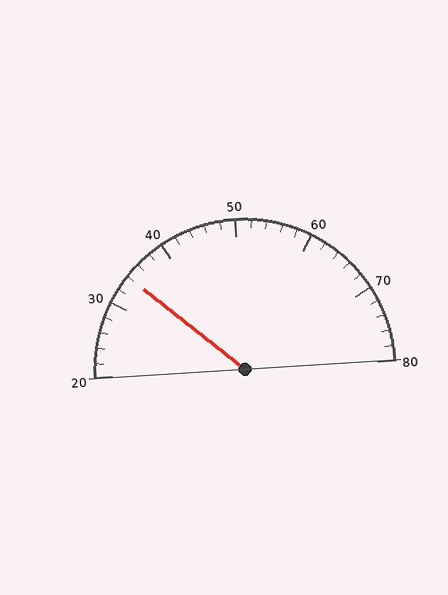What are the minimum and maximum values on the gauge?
The gauge ranges from 20 to 80.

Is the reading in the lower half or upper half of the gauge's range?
The reading is in the lower half of the range (20 to 80).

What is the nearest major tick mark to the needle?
The nearest major tick mark is 30.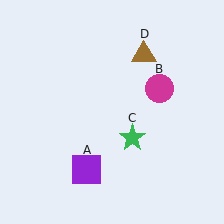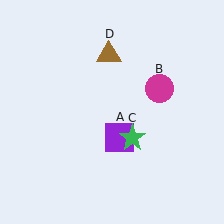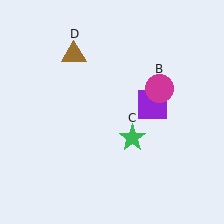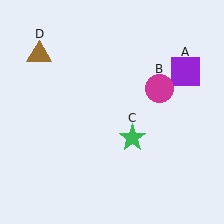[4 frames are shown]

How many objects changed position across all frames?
2 objects changed position: purple square (object A), brown triangle (object D).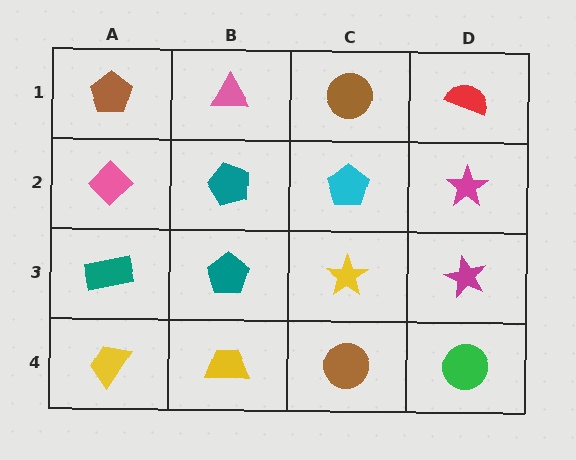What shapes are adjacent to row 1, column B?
A teal pentagon (row 2, column B), a brown pentagon (row 1, column A), a brown circle (row 1, column C).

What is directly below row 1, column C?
A cyan pentagon.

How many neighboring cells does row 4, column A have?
2.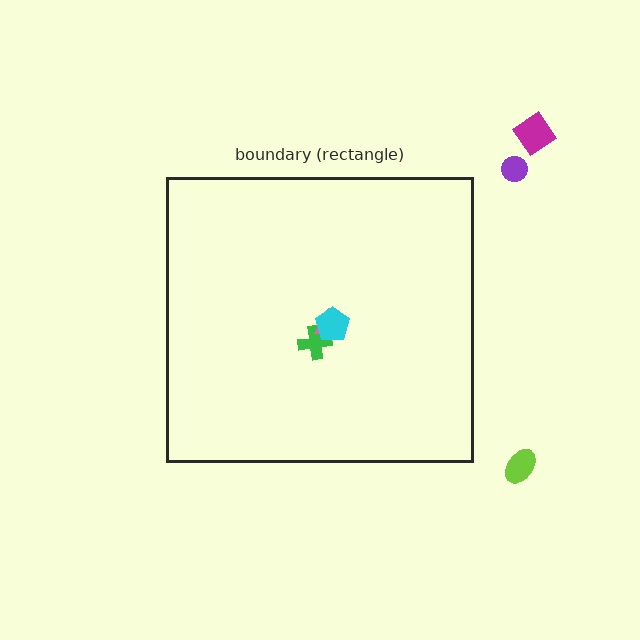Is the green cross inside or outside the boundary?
Inside.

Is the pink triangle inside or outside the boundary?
Inside.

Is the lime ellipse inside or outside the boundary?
Outside.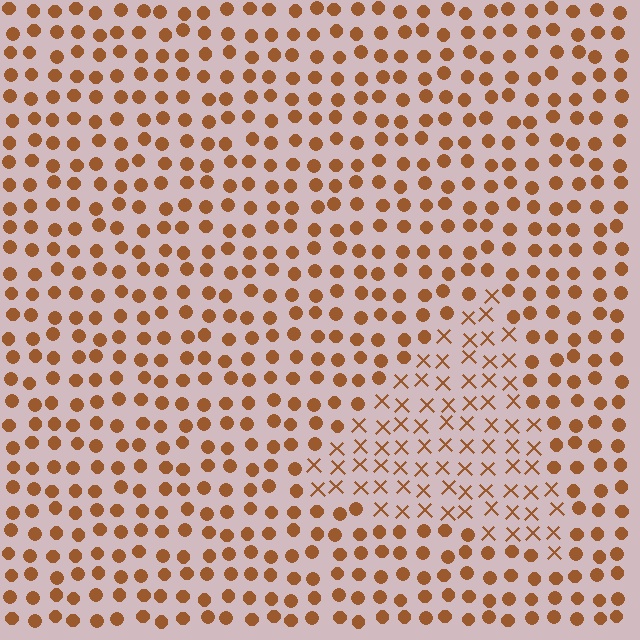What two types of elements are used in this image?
The image uses X marks inside the triangle region and circles outside it.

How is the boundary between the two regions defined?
The boundary is defined by a change in element shape: X marks inside vs. circles outside. All elements share the same color and spacing.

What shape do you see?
I see a triangle.